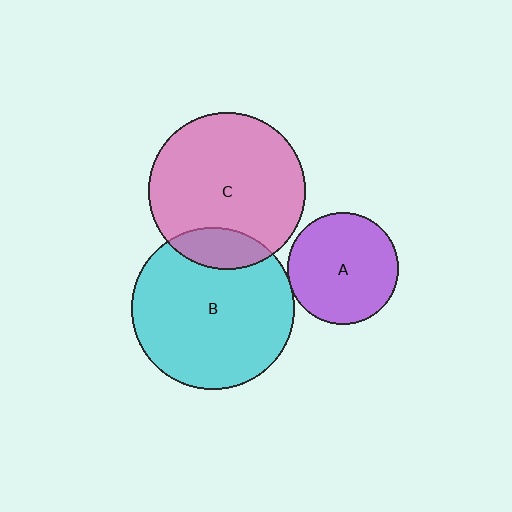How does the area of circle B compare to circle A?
Approximately 2.1 times.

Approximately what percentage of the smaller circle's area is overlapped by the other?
Approximately 15%.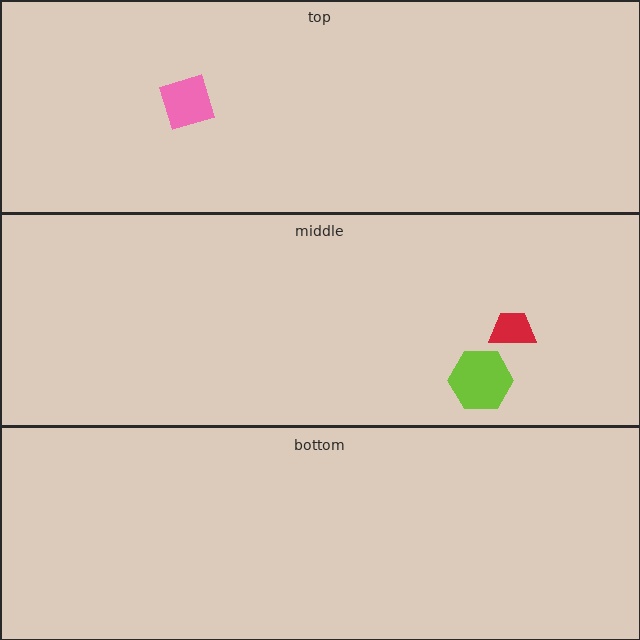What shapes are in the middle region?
The lime hexagon, the red trapezoid.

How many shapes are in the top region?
1.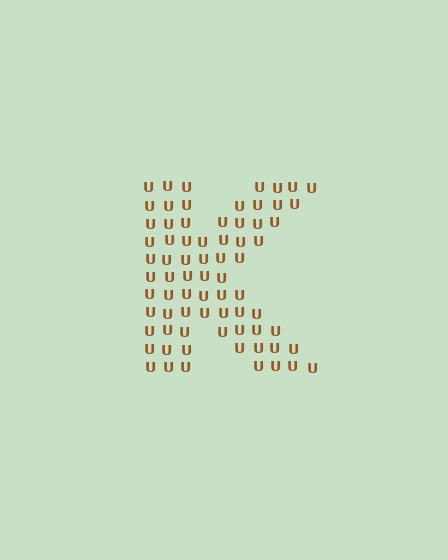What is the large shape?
The large shape is the letter K.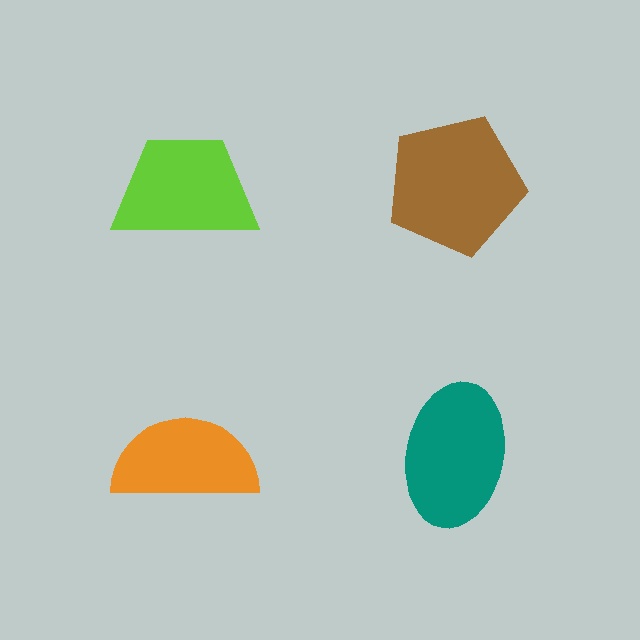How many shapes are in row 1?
2 shapes.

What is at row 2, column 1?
An orange semicircle.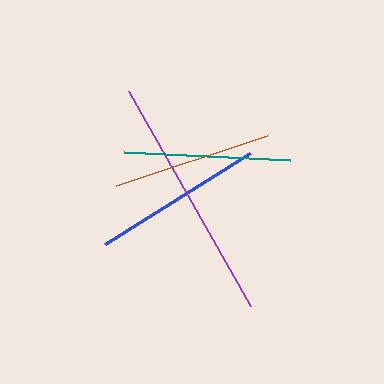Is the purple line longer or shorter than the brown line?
The purple line is longer than the brown line.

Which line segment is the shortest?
The brown line is the shortest at approximately 159 pixels.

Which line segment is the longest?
The purple line is the longest at approximately 247 pixels.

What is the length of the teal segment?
The teal segment is approximately 166 pixels long.